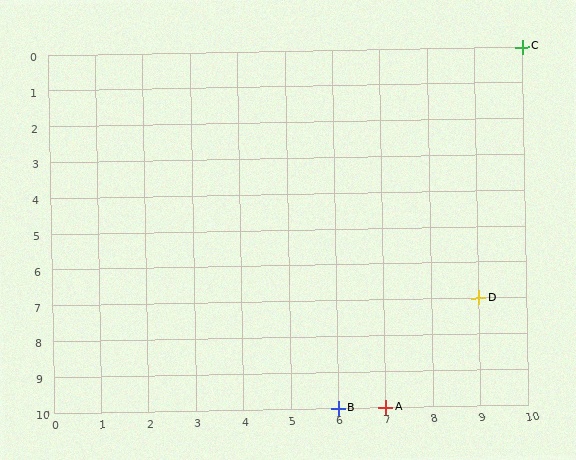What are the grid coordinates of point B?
Point B is at grid coordinates (6, 10).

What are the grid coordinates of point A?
Point A is at grid coordinates (7, 10).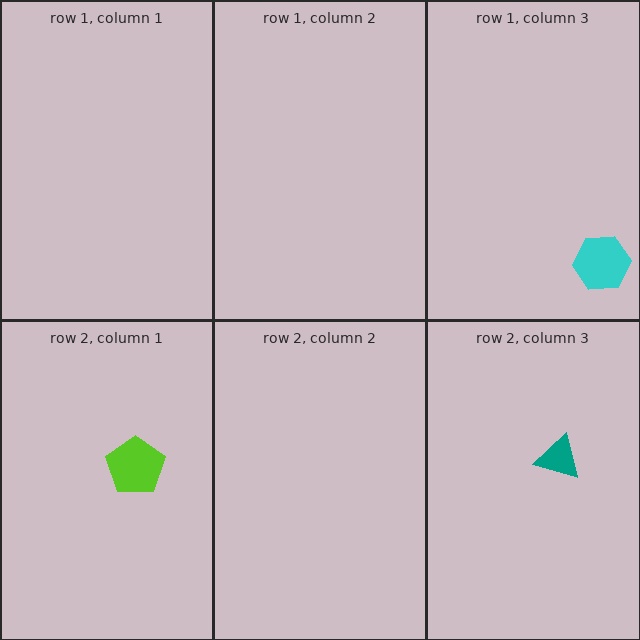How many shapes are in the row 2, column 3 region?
1.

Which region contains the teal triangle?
The row 2, column 3 region.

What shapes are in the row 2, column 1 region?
The lime pentagon.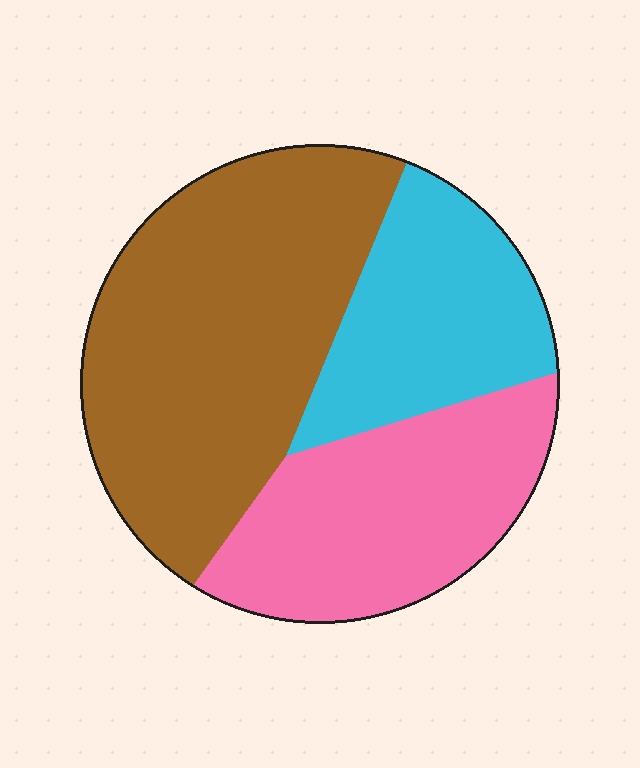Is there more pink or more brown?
Brown.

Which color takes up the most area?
Brown, at roughly 45%.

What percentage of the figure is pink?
Pink takes up between a quarter and a half of the figure.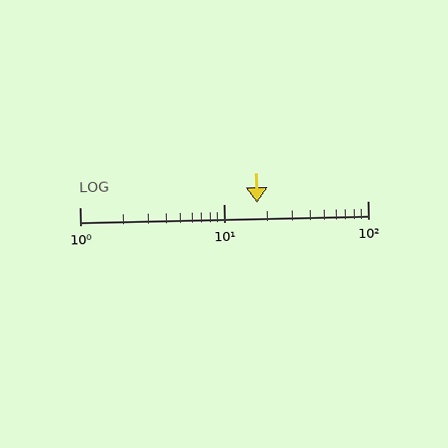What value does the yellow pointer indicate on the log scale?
The pointer indicates approximately 17.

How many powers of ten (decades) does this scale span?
The scale spans 2 decades, from 1 to 100.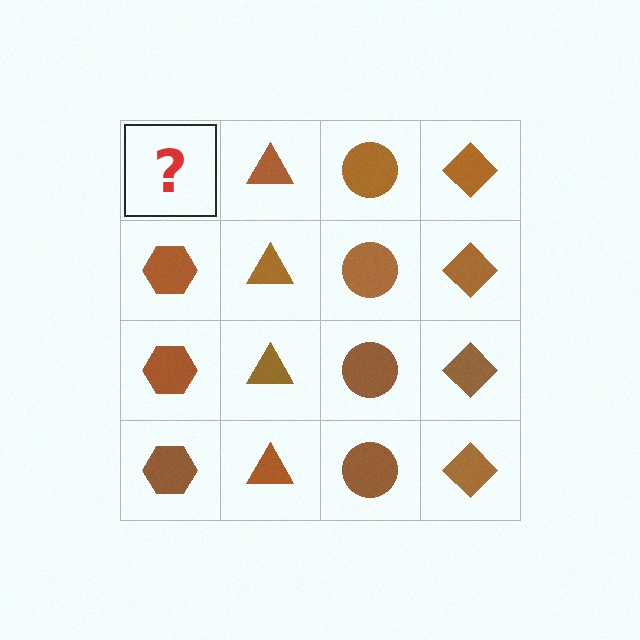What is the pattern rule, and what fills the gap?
The rule is that each column has a consistent shape. The gap should be filled with a brown hexagon.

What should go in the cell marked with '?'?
The missing cell should contain a brown hexagon.